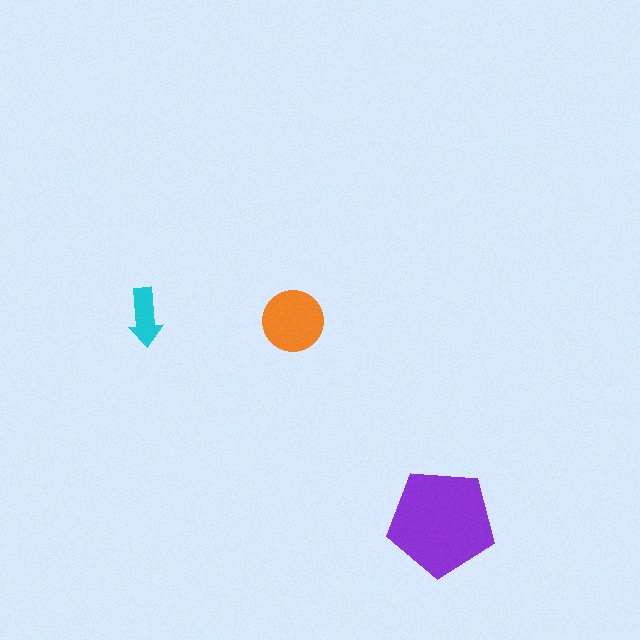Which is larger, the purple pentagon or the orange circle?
The purple pentagon.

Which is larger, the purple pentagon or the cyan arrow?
The purple pentagon.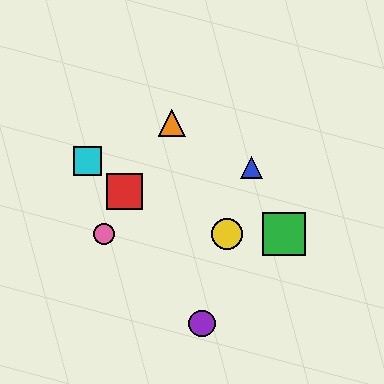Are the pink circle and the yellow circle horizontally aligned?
Yes, both are at y≈234.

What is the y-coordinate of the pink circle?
The pink circle is at y≈234.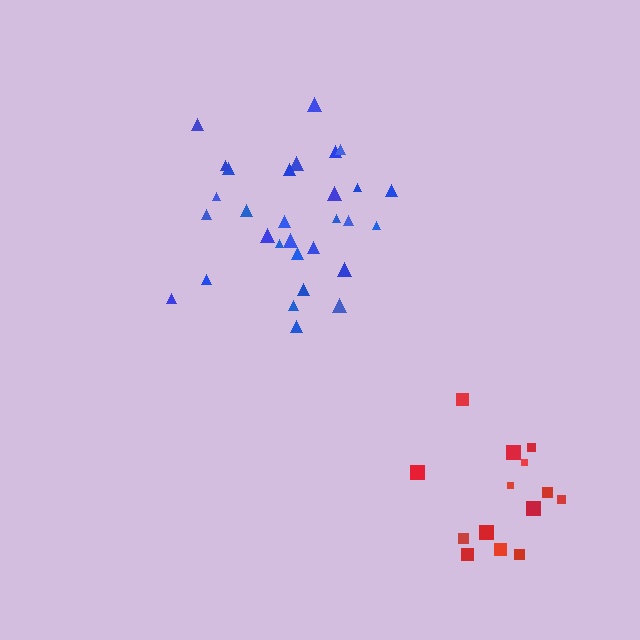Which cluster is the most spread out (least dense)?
Red.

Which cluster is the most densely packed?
Blue.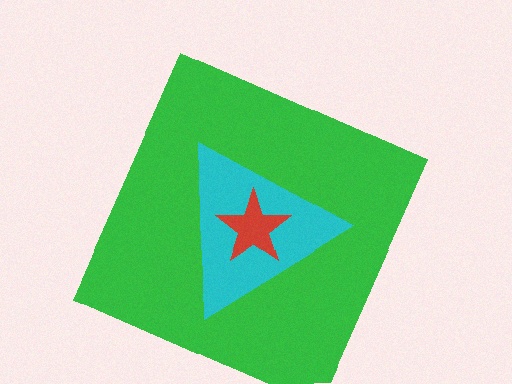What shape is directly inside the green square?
The cyan triangle.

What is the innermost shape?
The red star.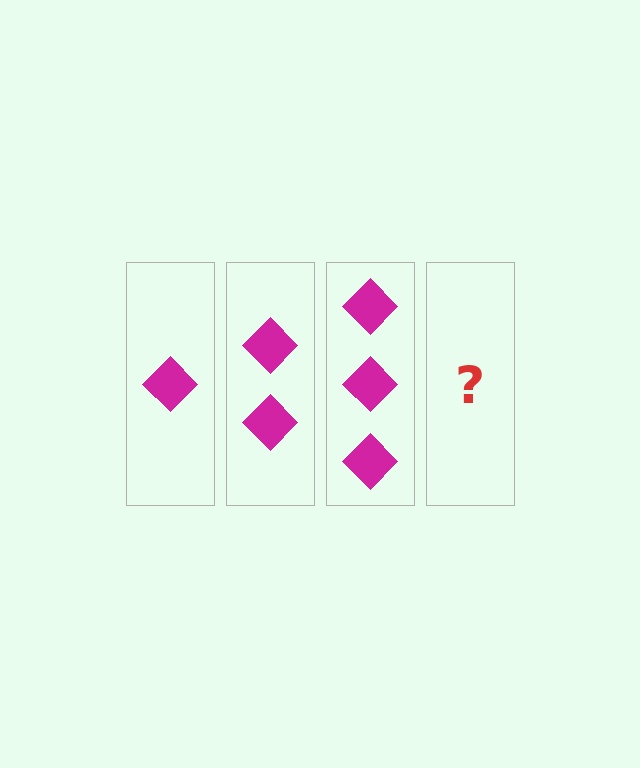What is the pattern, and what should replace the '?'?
The pattern is that each step adds one more diamond. The '?' should be 4 diamonds.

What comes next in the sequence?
The next element should be 4 diamonds.